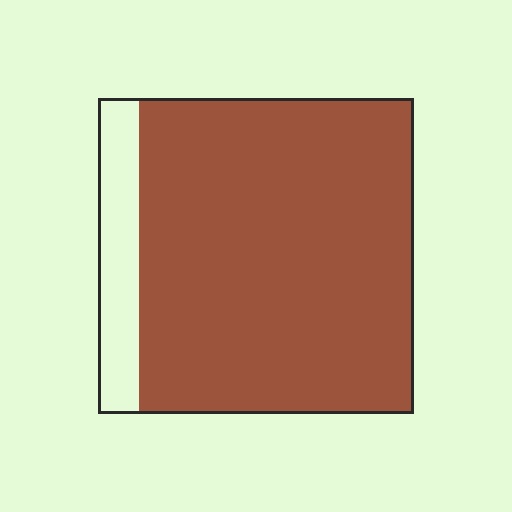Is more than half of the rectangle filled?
Yes.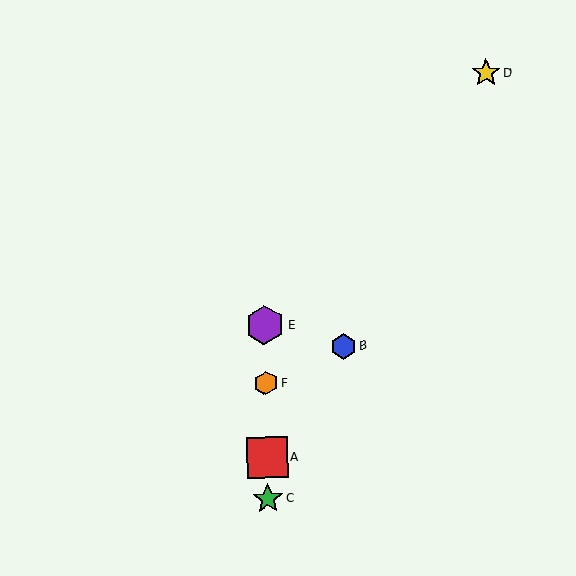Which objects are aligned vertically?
Objects A, C, E, F are aligned vertically.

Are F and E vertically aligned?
Yes, both are at x≈266.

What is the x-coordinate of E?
Object E is at x≈265.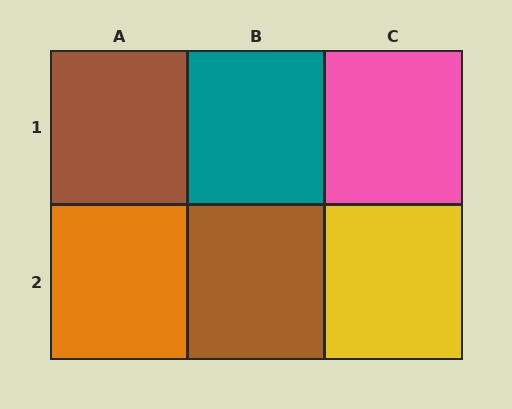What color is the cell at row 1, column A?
Brown.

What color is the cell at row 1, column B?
Teal.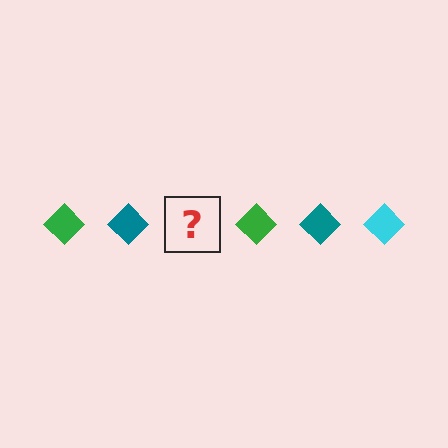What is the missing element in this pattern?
The missing element is a cyan diamond.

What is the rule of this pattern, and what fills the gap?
The rule is that the pattern cycles through green, teal, cyan diamonds. The gap should be filled with a cyan diamond.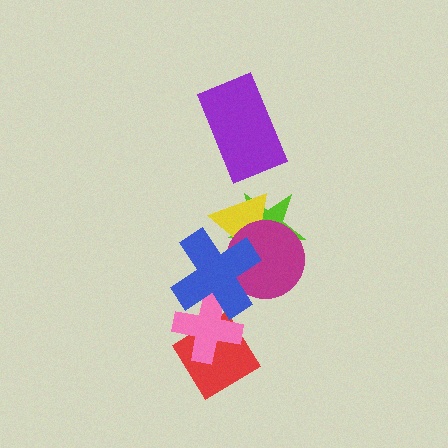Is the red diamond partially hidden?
Yes, it is partially covered by another shape.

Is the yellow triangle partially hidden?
Yes, it is partially covered by another shape.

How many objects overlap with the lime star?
3 objects overlap with the lime star.